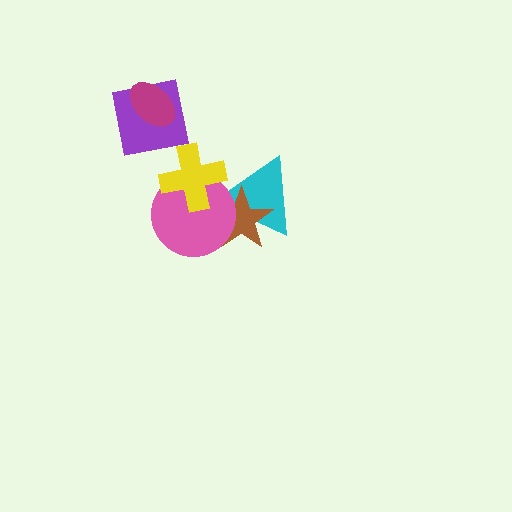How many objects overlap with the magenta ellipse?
1 object overlaps with the magenta ellipse.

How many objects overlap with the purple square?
1 object overlaps with the purple square.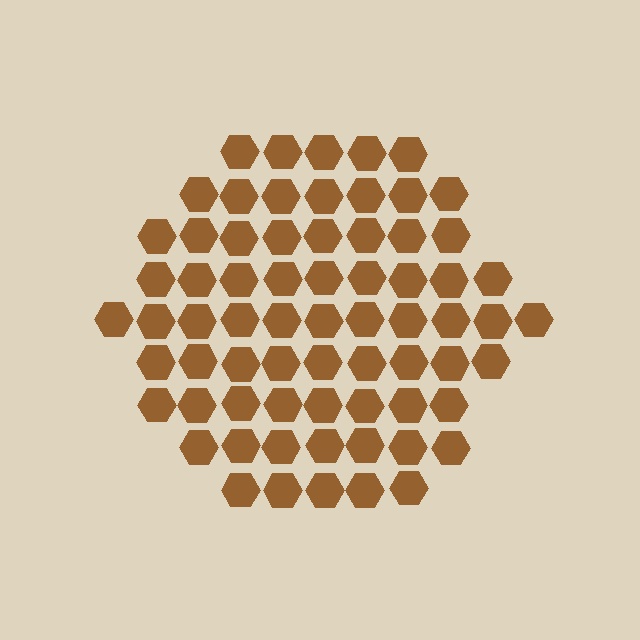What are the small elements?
The small elements are hexagons.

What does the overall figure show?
The overall figure shows a hexagon.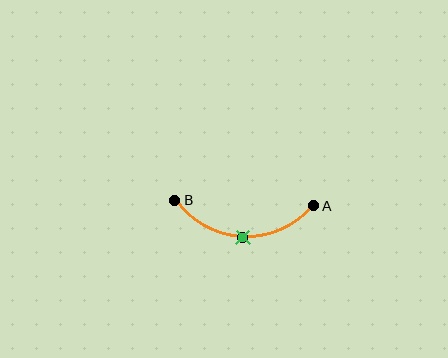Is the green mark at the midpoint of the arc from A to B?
Yes. The green mark lies on the arc at equal arc-length from both A and B — it is the arc midpoint.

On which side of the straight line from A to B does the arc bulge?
The arc bulges below the straight line connecting A and B.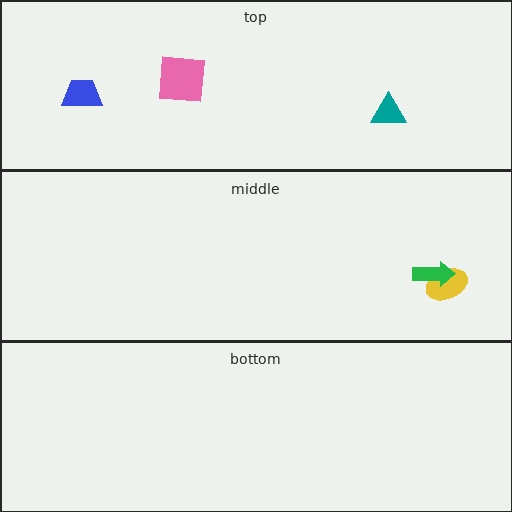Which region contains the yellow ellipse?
The middle region.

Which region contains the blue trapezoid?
The top region.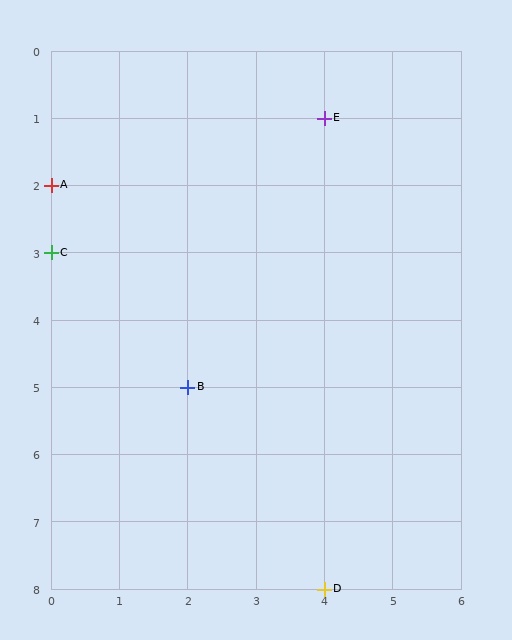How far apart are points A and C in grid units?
Points A and C are 1 row apart.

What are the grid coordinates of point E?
Point E is at grid coordinates (4, 1).